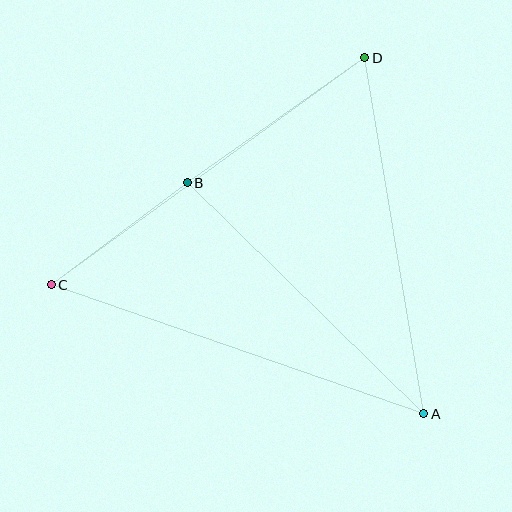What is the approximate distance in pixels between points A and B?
The distance between A and B is approximately 331 pixels.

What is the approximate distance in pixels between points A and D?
The distance between A and D is approximately 361 pixels.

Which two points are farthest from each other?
Points A and C are farthest from each other.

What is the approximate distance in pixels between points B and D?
The distance between B and D is approximately 217 pixels.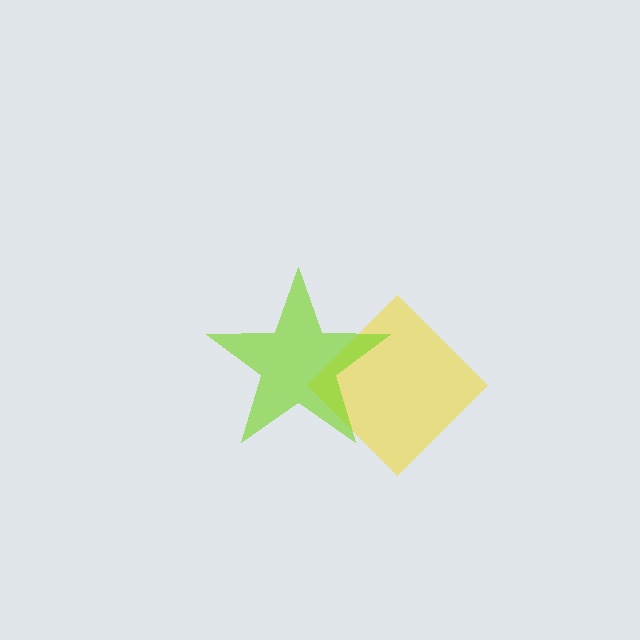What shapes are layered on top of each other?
The layered shapes are: a yellow diamond, a lime star.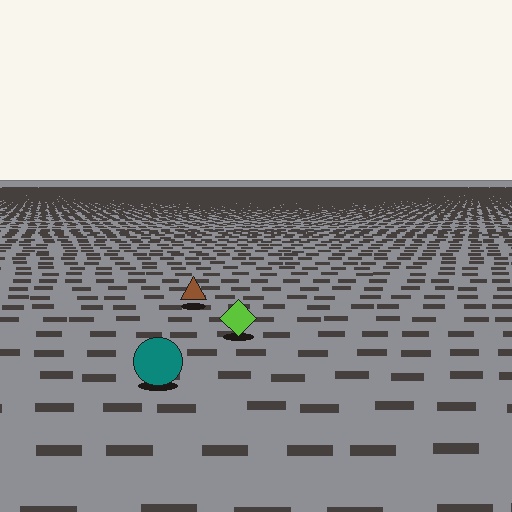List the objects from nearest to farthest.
From nearest to farthest: the teal circle, the lime diamond, the brown triangle.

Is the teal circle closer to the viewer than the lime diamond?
Yes. The teal circle is closer — you can tell from the texture gradient: the ground texture is coarser near it.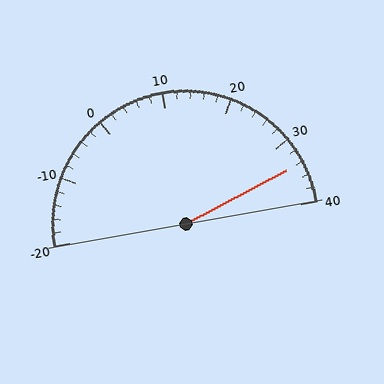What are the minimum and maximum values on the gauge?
The gauge ranges from -20 to 40.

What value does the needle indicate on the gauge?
The needle indicates approximately 34.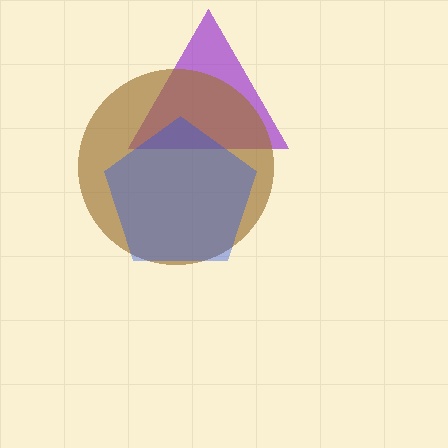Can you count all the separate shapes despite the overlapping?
Yes, there are 3 separate shapes.